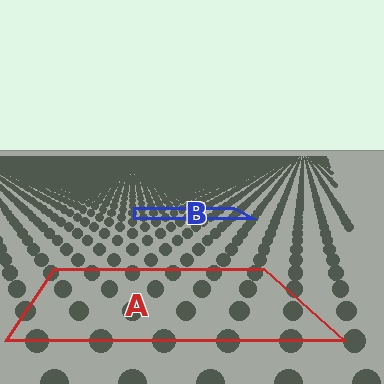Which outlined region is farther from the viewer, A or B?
Region B is farther from the viewer — the texture elements inside it appear smaller and more densely packed.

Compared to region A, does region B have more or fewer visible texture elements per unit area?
Region B has more texture elements per unit area — they are packed more densely because it is farther away.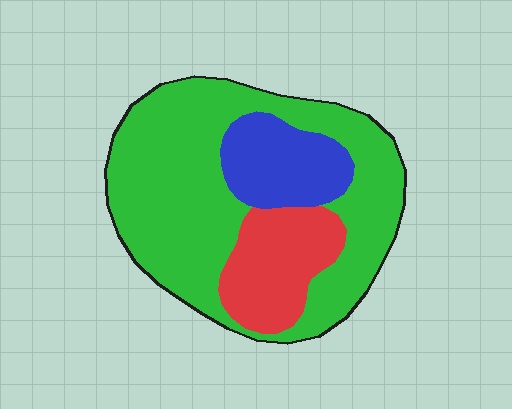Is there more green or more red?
Green.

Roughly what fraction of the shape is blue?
Blue covers about 15% of the shape.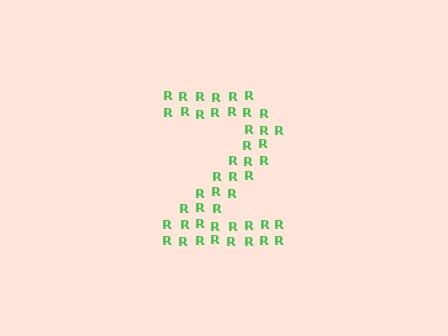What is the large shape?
The large shape is the digit 2.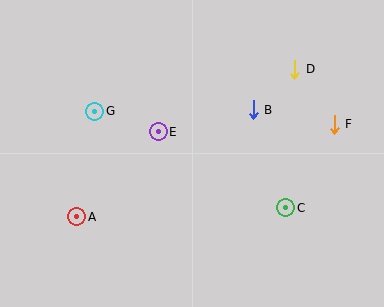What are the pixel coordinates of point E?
Point E is at (158, 132).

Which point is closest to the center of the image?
Point E at (158, 132) is closest to the center.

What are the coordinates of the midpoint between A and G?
The midpoint between A and G is at (86, 164).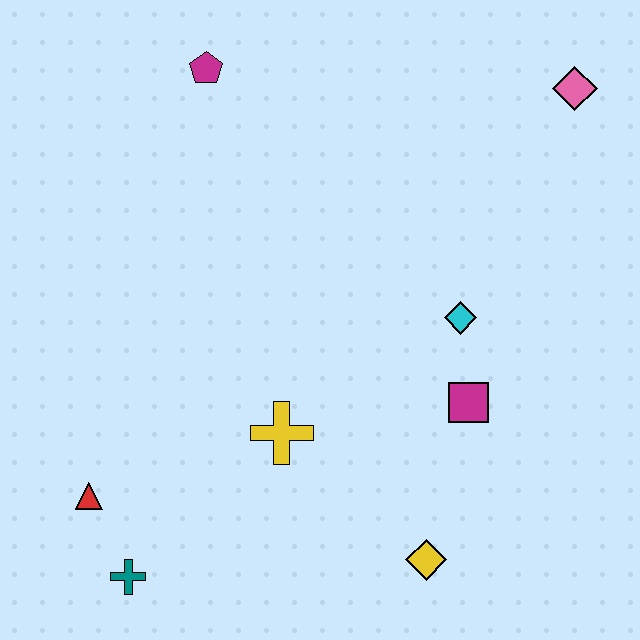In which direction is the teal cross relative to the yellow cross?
The teal cross is to the left of the yellow cross.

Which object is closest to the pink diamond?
The cyan diamond is closest to the pink diamond.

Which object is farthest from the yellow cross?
The pink diamond is farthest from the yellow cross.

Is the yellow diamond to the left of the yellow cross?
No